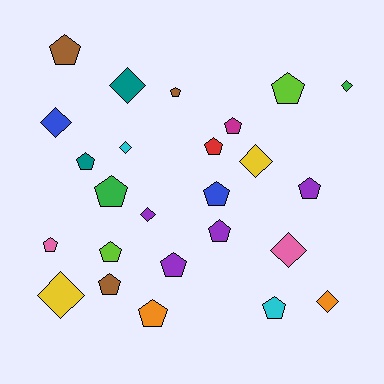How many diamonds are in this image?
There are 9 diamonds.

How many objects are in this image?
There are 25 objects.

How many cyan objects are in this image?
There are 2 cyan objects.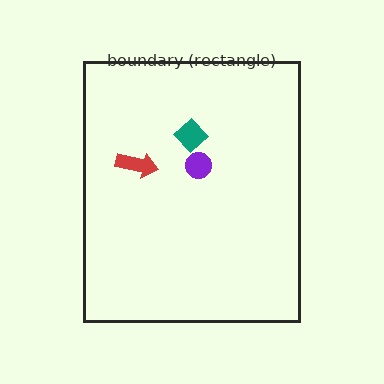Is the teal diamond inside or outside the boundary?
Inside.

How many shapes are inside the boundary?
3 inside, 0 outside.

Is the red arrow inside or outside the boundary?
Inside.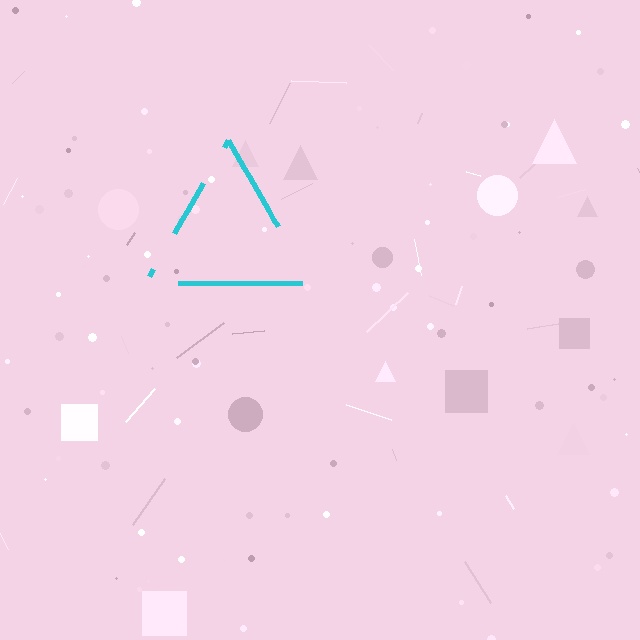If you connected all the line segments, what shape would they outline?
They would outline a triangle.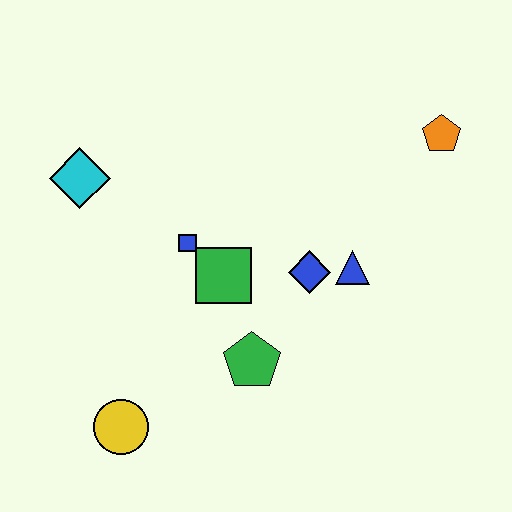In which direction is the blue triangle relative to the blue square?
The blue triangle is to the right of the blue square.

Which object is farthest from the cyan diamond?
The orange pentagon is farthest from the cyan diamond.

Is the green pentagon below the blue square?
Yes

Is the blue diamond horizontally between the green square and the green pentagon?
No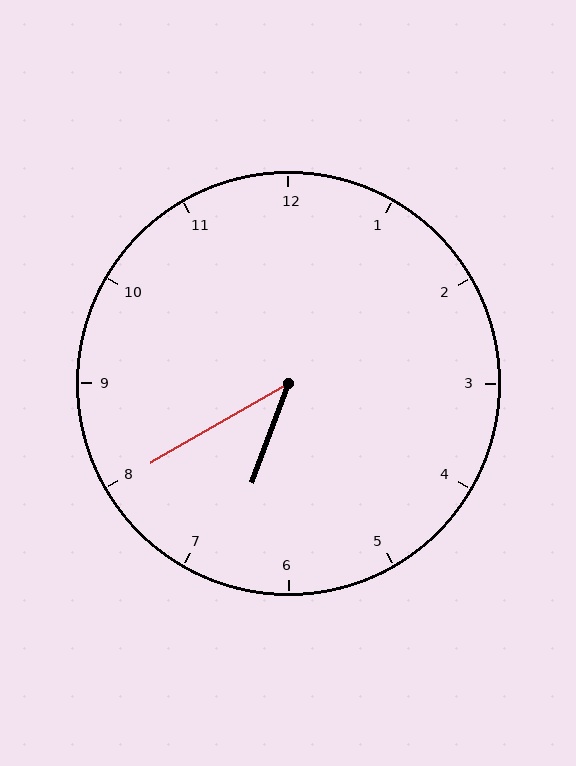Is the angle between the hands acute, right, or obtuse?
It is acute.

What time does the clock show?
6:40.